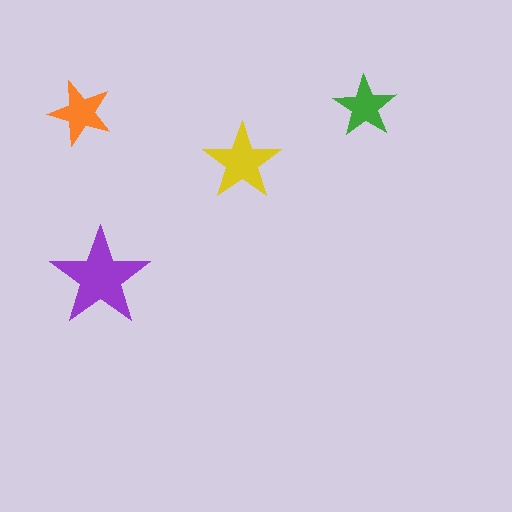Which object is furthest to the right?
The green star is rightmost.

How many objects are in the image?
There are 4 objects in the image.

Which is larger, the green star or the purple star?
The purple one.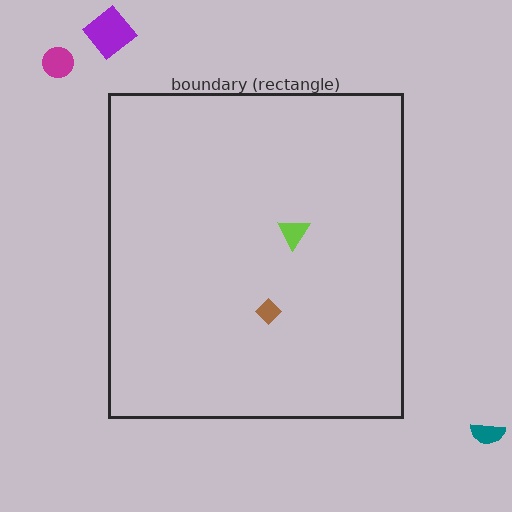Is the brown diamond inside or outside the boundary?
Inside.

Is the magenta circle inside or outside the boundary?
Outside.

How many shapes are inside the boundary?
2 inside, 3 outside.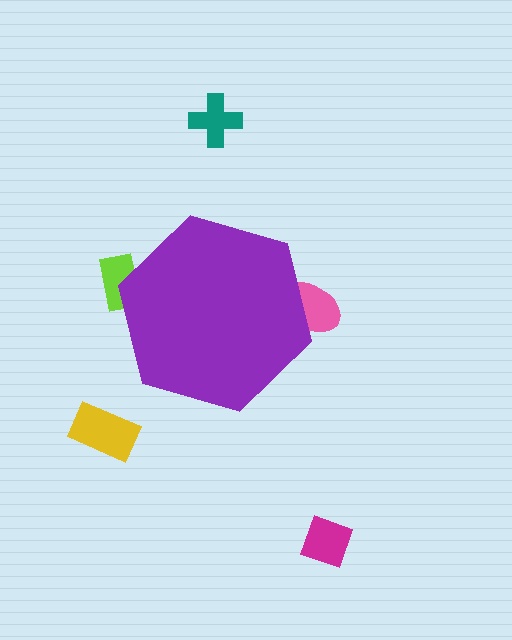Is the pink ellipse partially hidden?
Yes, the pink ellipse is partially hidden behind the purple hexagon.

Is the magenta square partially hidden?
No, the magenta square is fully visible.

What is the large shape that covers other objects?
A purple hexagon.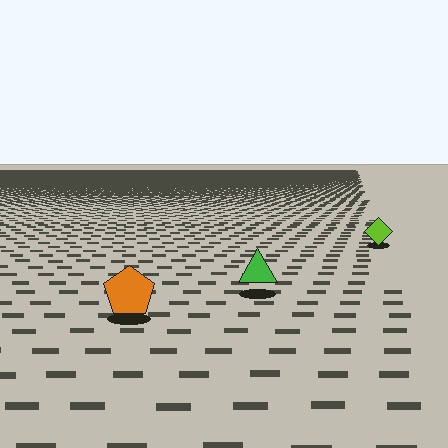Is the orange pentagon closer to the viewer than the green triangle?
Yes. The orange pentagon is closer — you can tell from the texture gradient: the ground texture is coarser near it.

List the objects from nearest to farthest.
From nearest to farthest: the orange pentagon, the green triangle, the lime diamond.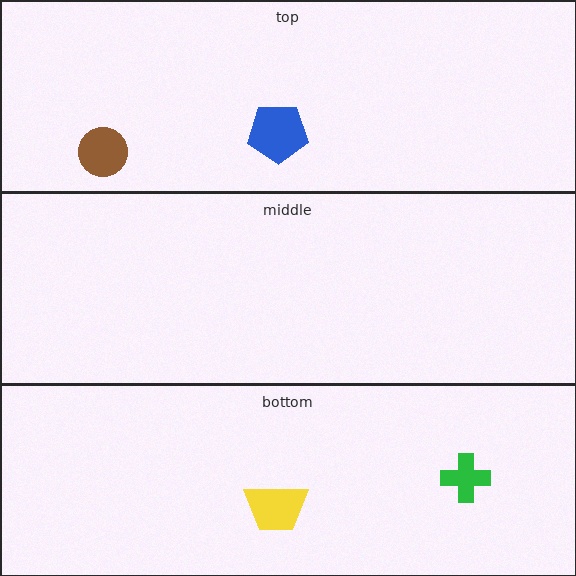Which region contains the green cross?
The bottom region.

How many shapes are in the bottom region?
2.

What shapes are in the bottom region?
The yellow trapezoid, the green cross.